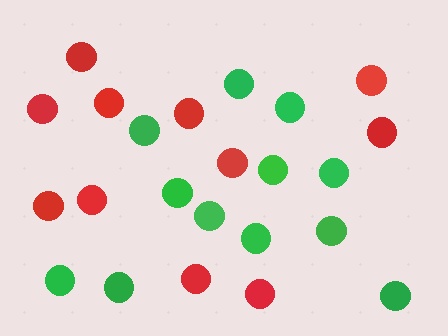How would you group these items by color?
There are 2 groups: one group of red circles (11) and one group of green circles (12).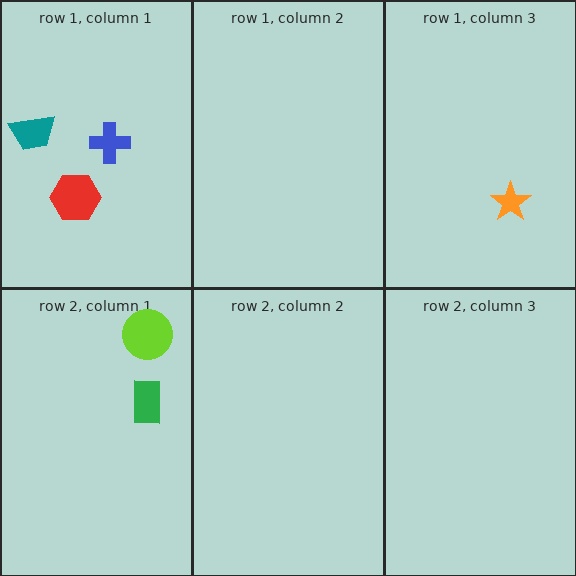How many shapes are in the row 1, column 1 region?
3.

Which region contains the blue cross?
The row 1, column 1 region.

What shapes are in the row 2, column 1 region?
The lime circle, the green rectangle.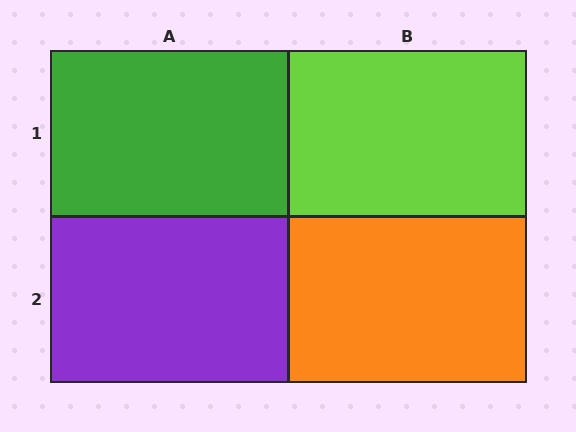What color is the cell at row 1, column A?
Green.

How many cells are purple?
1 cell is purple.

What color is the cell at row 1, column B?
Lime.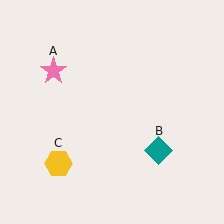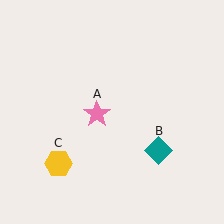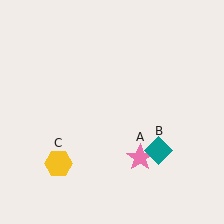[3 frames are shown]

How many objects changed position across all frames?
1 object changed position: pink star (object A).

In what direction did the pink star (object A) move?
The pink star (object A) moved down and to the right.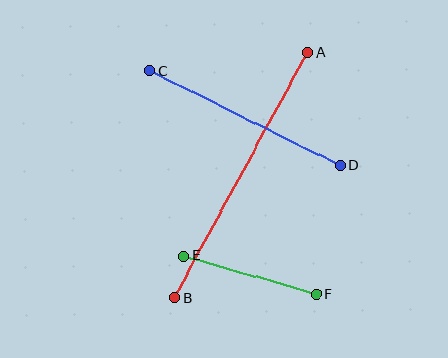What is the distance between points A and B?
The distance is approximately 279 pixels.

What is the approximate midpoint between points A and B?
The midpoint is at approximately (241, 175) pixels.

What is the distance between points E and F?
The distance is approximately 137 pixels.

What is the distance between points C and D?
The distance is approximately 212 pixels.